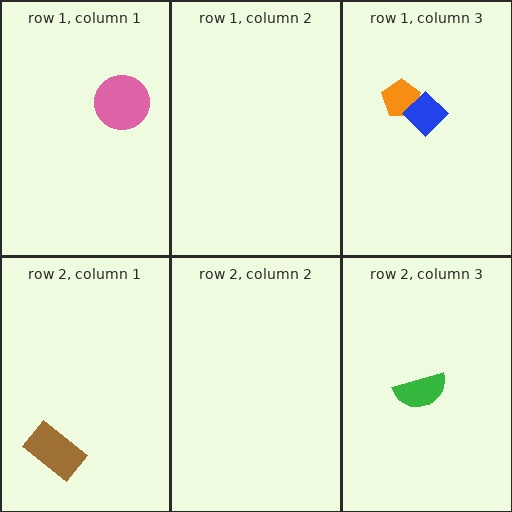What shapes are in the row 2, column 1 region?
The brown rectangle.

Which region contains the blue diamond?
The row 1, column 3 region.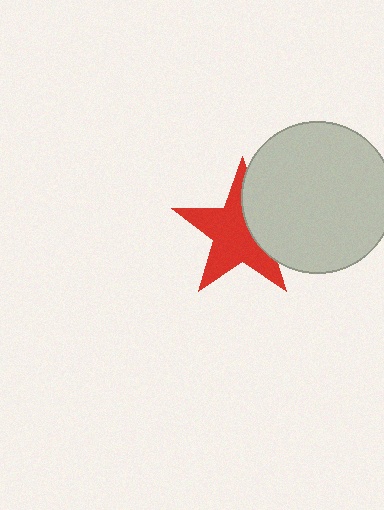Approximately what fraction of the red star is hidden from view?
Roughly 32% of the red star is hidden behind the light gray circle.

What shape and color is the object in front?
The object in front is a light gray circle.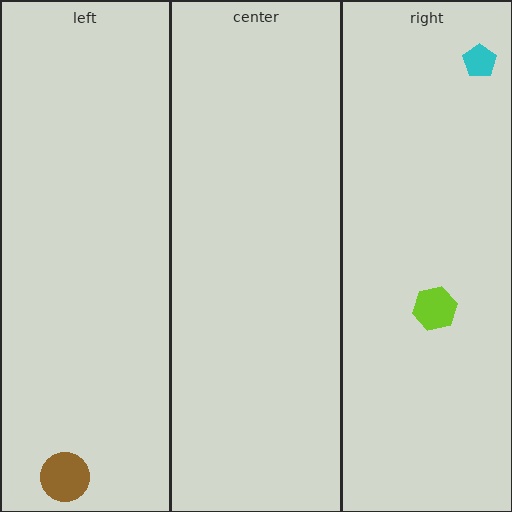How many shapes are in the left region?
1.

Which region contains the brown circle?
The left region.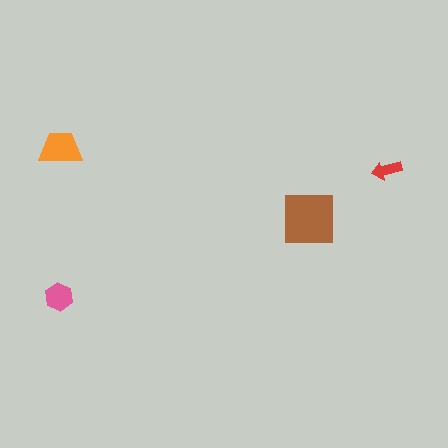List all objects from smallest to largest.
The red arrow, the pink hexagon, the orange trapezoid, the brown square.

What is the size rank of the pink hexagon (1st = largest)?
3rd.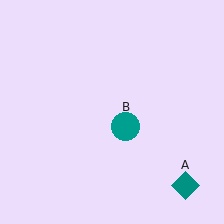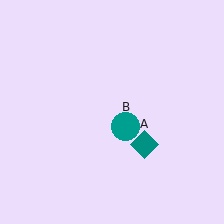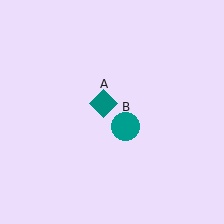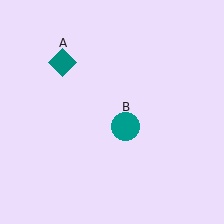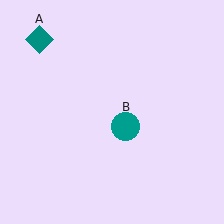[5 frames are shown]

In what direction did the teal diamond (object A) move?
The teal diamond (object A) moved up and to the left.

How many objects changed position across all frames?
1 object changed position: teal diamond (object A).